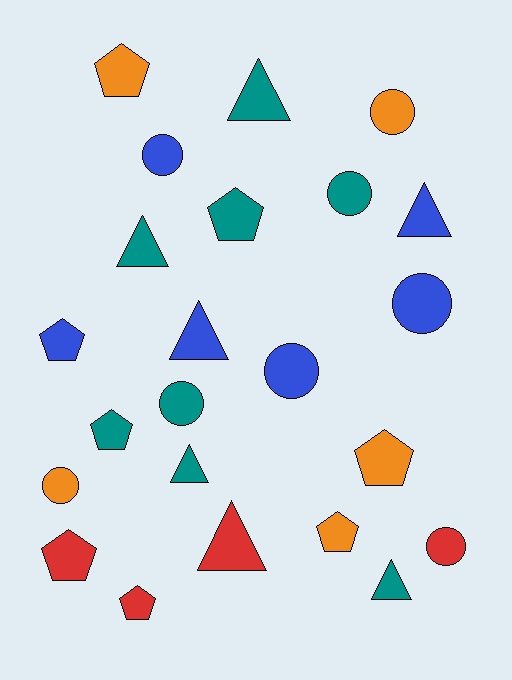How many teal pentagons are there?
There are 2 teal pentagons.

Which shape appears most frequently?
Circle, with 8 objects.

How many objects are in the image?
There are 23 objects.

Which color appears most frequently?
Teal, with 8 objects.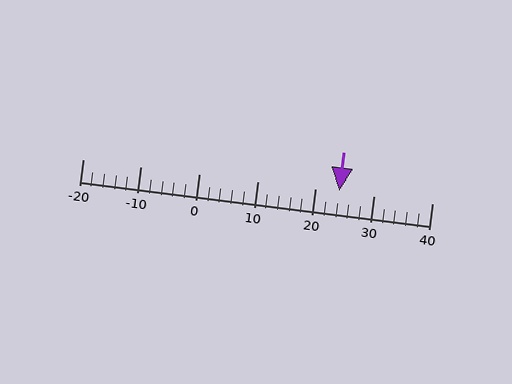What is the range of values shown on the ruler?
The ruler shows values from -20 to 40.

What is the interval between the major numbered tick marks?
The major tick marks are spaced 10 units apart.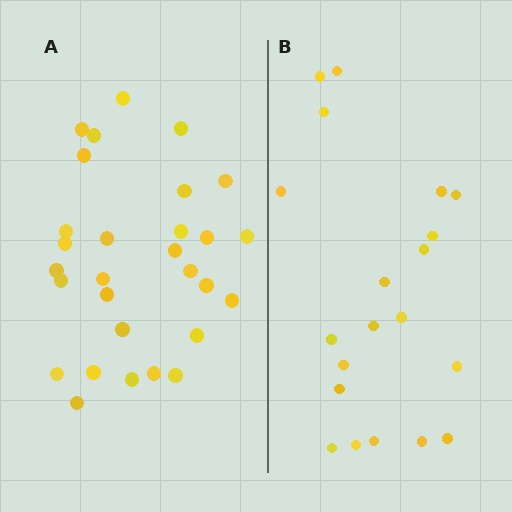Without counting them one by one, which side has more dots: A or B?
Region A (the left region) has more dots.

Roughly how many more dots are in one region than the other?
Region A has roughly 8 or so more dots than region B.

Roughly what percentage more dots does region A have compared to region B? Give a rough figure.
About 45% more.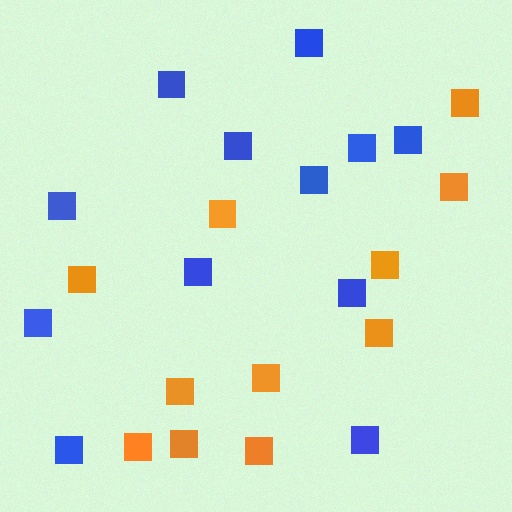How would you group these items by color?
There are 2 groups: one group of blue squares (12) and one group of orange squares (11).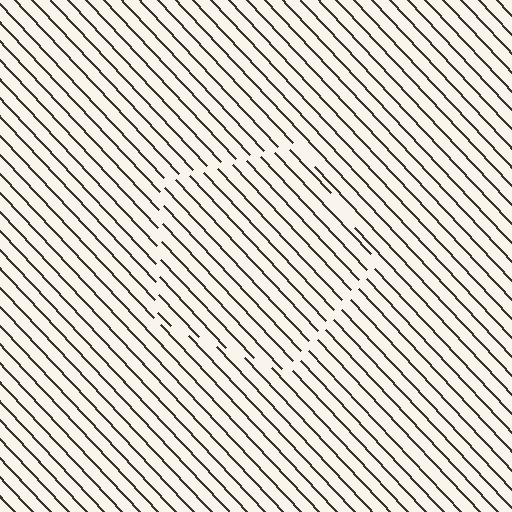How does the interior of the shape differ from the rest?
The interior of the shape contains the same grating, shifted by half a period — the contour is defined by the phase discontinuity where line-ends from the inner and outer gratings abut.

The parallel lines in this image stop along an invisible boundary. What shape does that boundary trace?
An illusory pentagon. The interior of the shape contains the same grating, shifted by half a period — the contour is defined by the phase discontinuity where line-ends from the inner and outer gratings abut.